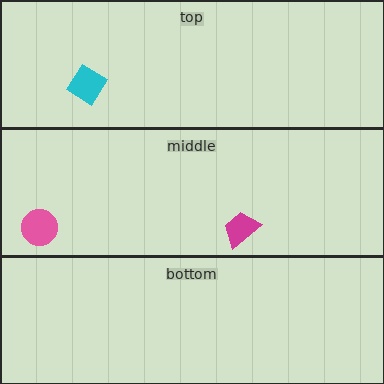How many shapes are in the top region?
1.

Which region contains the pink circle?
The middle region.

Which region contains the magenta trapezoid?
The middle region.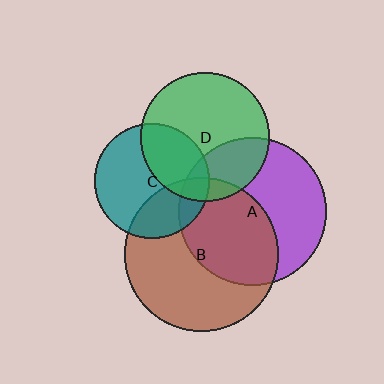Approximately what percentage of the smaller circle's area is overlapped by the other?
Approximately 10%.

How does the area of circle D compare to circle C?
Approximately 1.2 times.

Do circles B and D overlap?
Yes.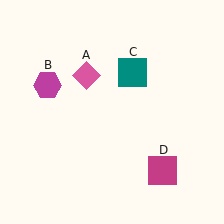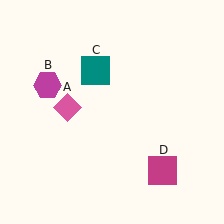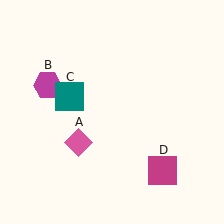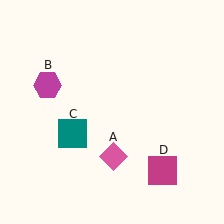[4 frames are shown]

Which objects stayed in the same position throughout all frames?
Magenta hexagon (object B) and magenta square (object D) remained stationary.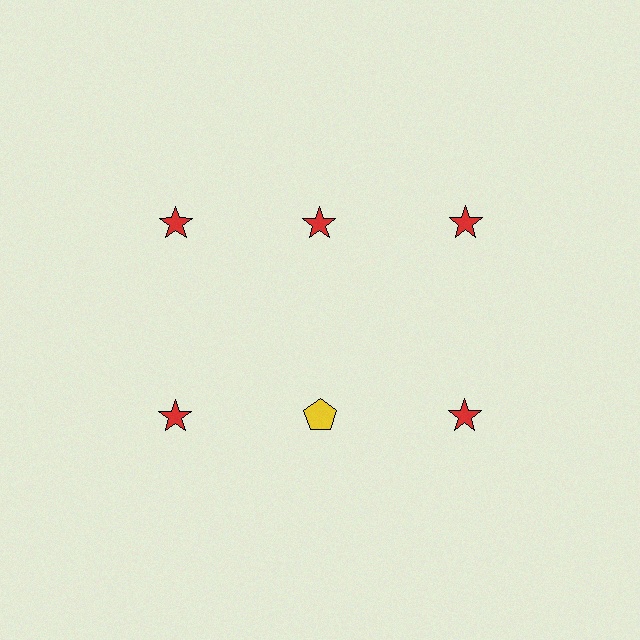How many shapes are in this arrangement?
There are 6 shapes arranged in a grid pattern.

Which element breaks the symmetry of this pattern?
The yellow pentagon in the second row, second from left column breaks the symmetry. All other shapes are red stars.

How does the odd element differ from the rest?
It differs in both color (yellow instead of red) and shape (pentagon instead of star).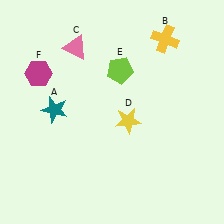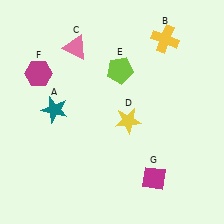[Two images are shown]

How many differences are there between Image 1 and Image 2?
There is 1 difference between the two images.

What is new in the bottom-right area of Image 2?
A magenta diamond (G) was added in the bottom-right area of Image 2.